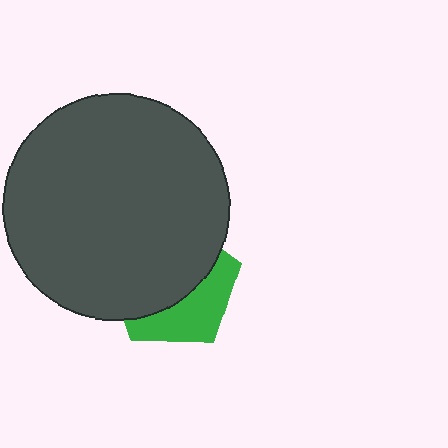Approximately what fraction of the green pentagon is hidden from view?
Roughly 61% of the green pentagon is hidden behind the dark gray circle.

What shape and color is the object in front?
The object in front is a dark gray circle.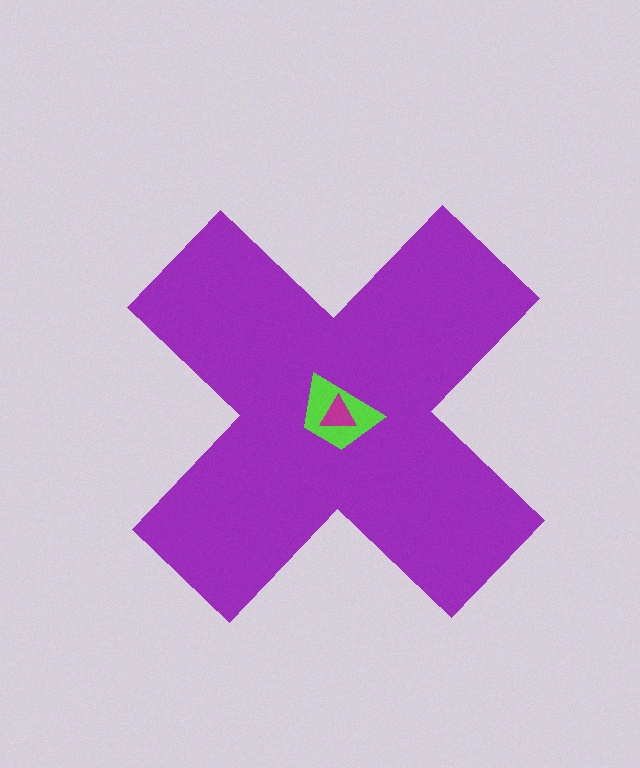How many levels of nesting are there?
3.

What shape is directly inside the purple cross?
The lime trapezoid.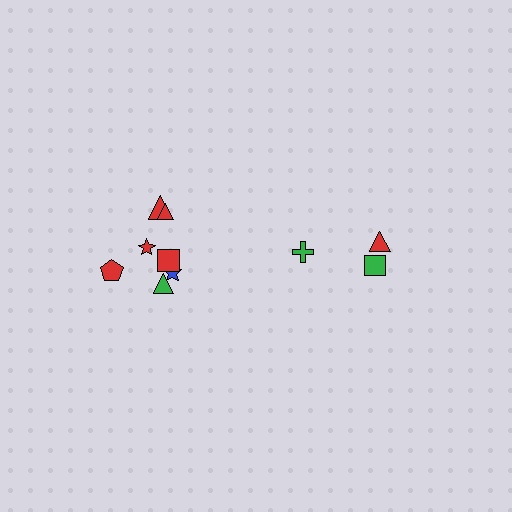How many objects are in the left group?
There are 7 objects.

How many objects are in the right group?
There are 3 objects.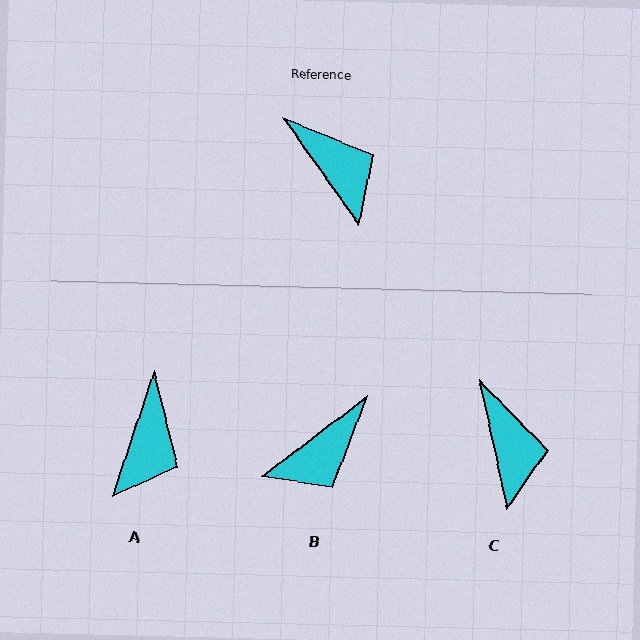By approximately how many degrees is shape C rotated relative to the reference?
Approximately 23 degrees clockwise.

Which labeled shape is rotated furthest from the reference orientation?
B, about 88 degrees away.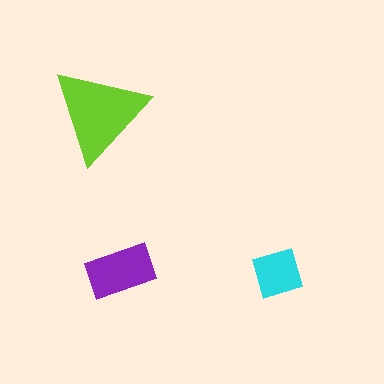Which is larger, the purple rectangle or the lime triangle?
The lime triangle.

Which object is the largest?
The lime triangle.